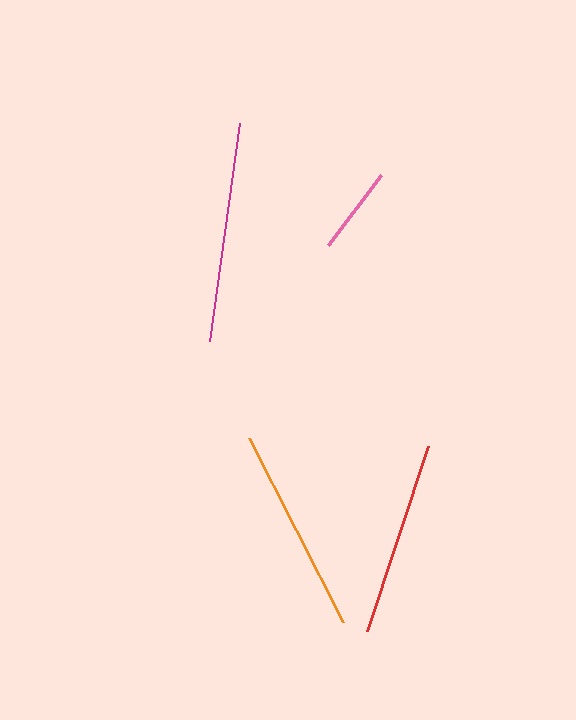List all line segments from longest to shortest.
From longest to shortest: magenta, orange, red, pink.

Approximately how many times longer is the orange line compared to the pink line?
The orange line is approximately 2.3 times the length of the pink line.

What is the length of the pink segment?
The pink segment is approximately 88 pixels long.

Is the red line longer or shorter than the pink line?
The red line is longer than the pink line.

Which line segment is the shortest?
The pink line is the shortest at approximately 88 pixels.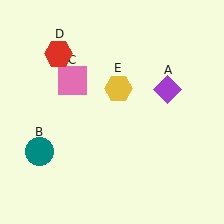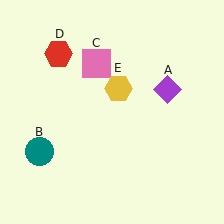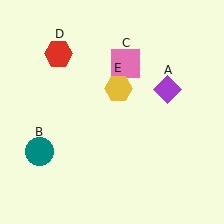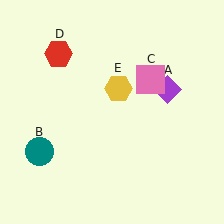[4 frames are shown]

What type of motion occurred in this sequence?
The pink square (object C) rotated clockwise around the center of the scene.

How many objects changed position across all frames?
1 object changed position: pink square (object C).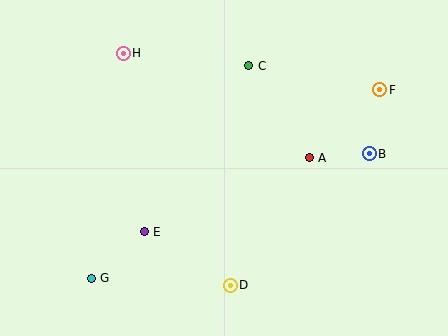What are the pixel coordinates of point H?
Point H is at (123, 53).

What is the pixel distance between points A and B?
The distance between A and B is 60 pixels.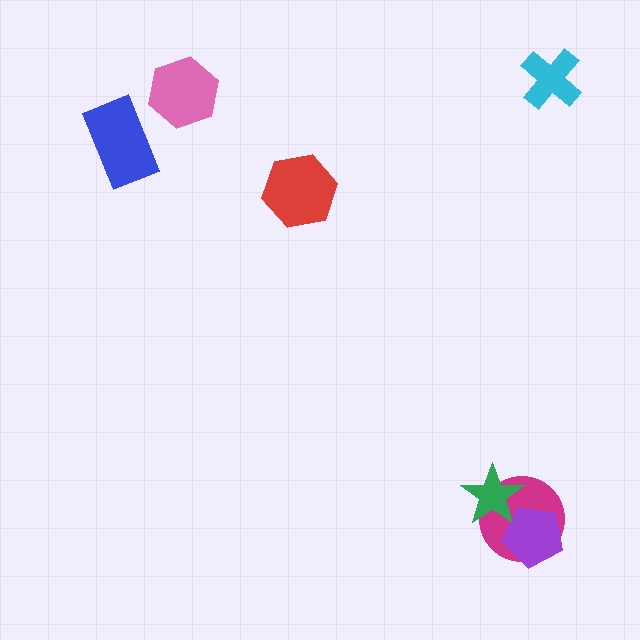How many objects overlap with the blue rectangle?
0 objects overlap with the blue rectangle.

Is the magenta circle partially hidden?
Yes, it is partially covered by another shape.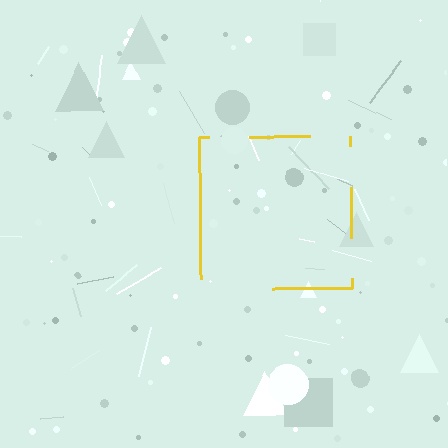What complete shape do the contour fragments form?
The contour fragments form a square.